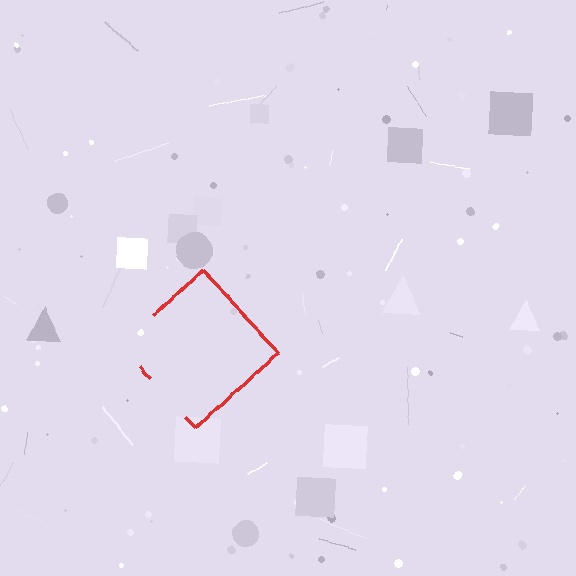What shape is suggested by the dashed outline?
The dashed outline suggests a diamond.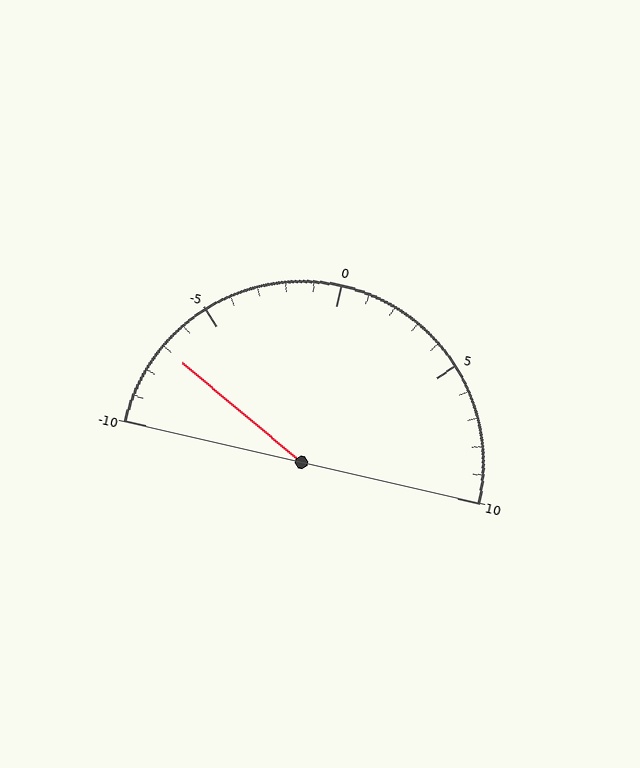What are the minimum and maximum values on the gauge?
The gauge ranges from -10 to 10.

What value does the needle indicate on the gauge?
The needle indicates approximately -7.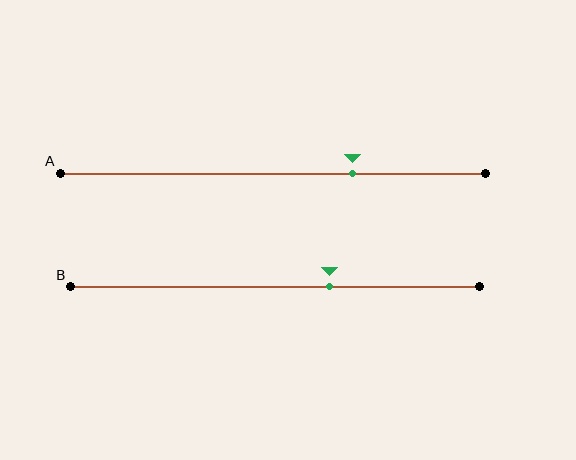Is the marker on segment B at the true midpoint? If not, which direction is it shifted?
No, the marker on segment B is shifted to the right by about 13% of the segment length.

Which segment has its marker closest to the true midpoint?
Segment B has its marker closest to the true midpoint.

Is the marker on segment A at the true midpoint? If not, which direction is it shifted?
No, the marker on segment A is shifted to the right by about 19% of the segment length.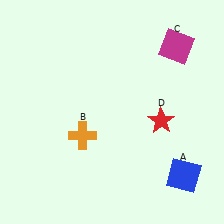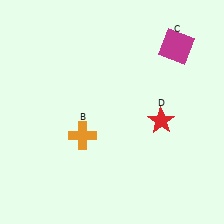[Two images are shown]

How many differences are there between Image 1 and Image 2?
There is 1 difference between the two images.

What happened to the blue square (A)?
The blue square (A) was removed in Image 2. It was in the bottom-right area of Image 1.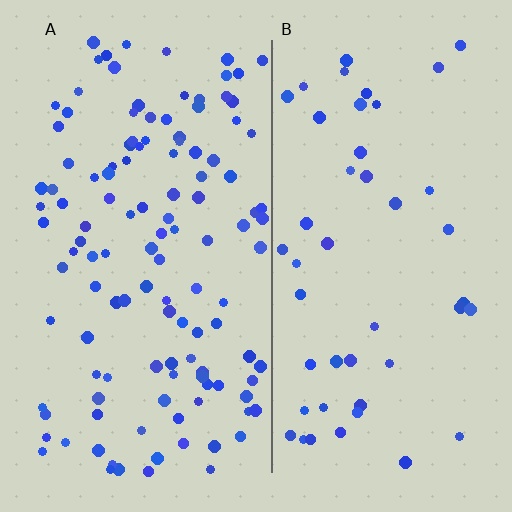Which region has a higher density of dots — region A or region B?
A (the left).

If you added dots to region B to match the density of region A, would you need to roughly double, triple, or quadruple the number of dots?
Approximately triple.